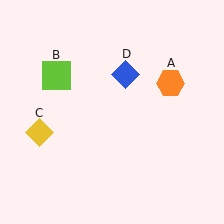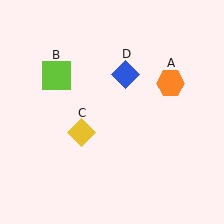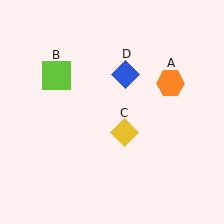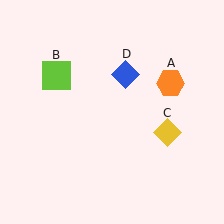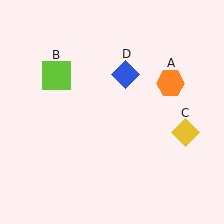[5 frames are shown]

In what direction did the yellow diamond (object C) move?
The yellow diamond (object C) moved right.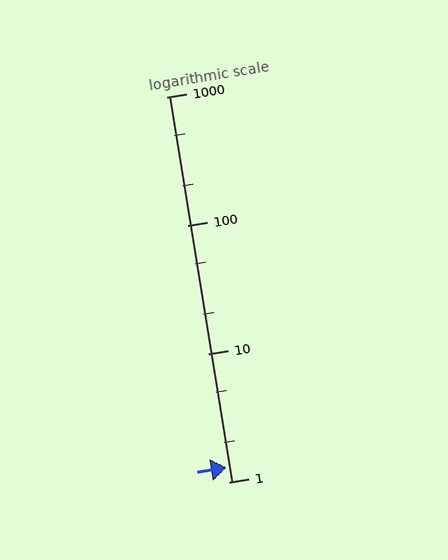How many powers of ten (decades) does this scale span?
The scale spans 3 decades, from 1 to 1000.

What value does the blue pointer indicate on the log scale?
The pointer indicates approximately 1.3.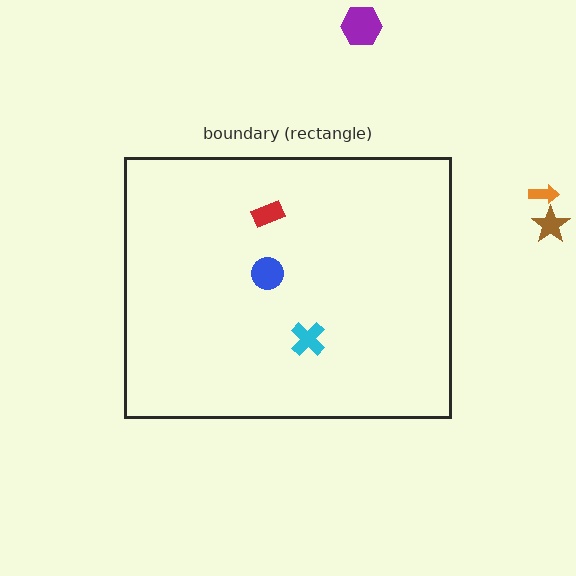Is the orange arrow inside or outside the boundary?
Outside.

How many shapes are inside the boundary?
3 inside, 3 outside.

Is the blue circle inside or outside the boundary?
Inside.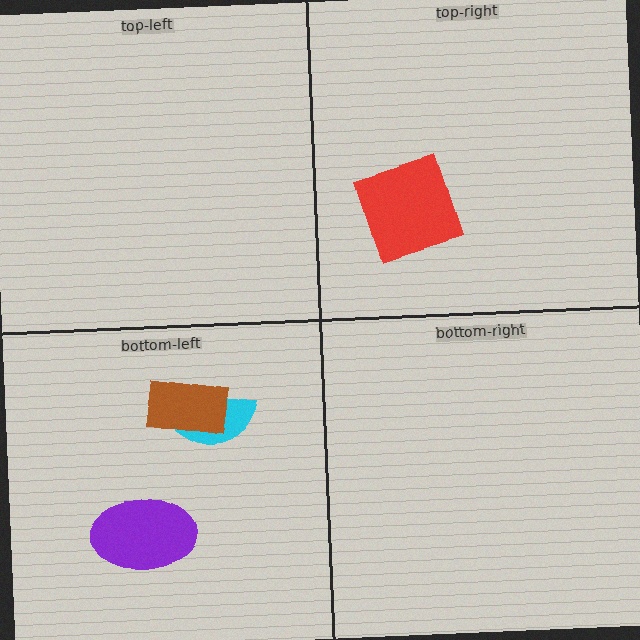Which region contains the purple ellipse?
The bottom-left region.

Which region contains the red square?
The top-right region.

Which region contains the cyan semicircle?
The bottom-left region.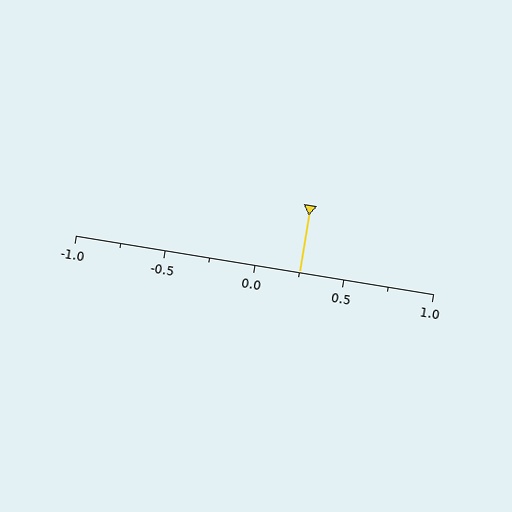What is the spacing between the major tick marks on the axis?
The major ticks are spaced 0.5 apart.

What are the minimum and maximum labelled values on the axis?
The axis runs from -1.0 to 1.0.